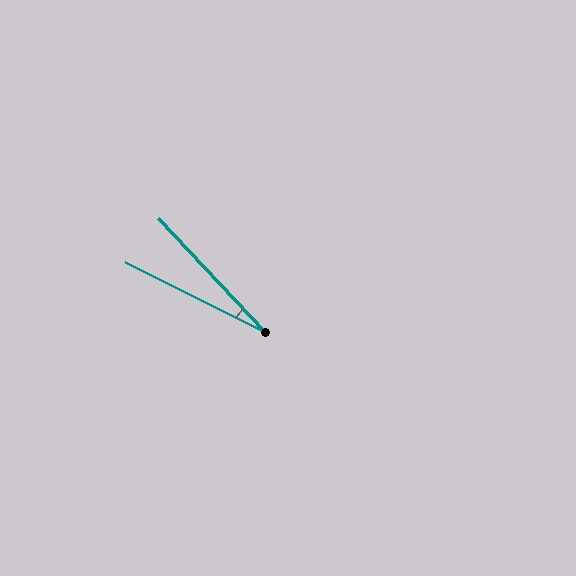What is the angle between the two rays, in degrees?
Approximately 20 degrees.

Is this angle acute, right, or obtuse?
It is acute.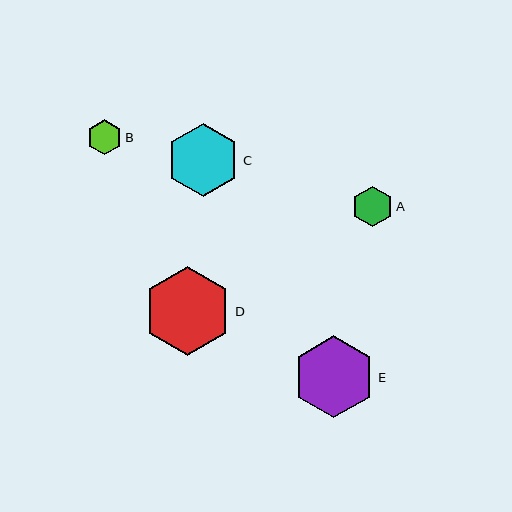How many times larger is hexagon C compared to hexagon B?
Hexagon C is approximately 2.1 times the size of hexagon B.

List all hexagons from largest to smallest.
From largest to smallest: D, E, C, A, B.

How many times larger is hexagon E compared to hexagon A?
Hexagon E is approximately 2.0 times the size of hexagon A.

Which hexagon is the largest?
Hexagon D is the largest with a size of approximately 89 pixels.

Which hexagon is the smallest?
Hexagon B is the smallest with a size of approximately 35 pixels.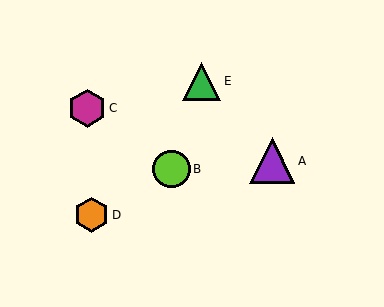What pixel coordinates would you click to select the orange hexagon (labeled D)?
Click at (91, 215) to select the orange hexagon D.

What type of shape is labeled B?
Shape B is a lime circle.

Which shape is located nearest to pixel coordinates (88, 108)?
The magenta hexagon (labeled C) at (87, 108) is nearest to that location.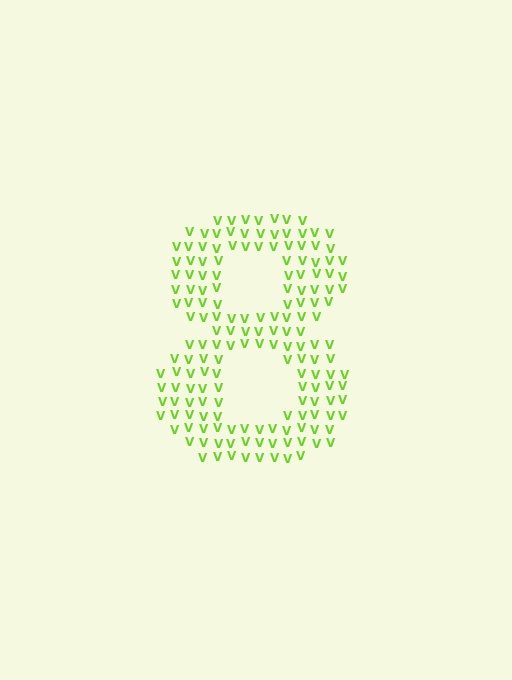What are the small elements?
The small elements are letter V's.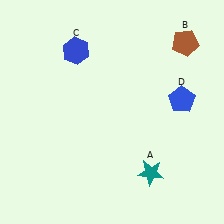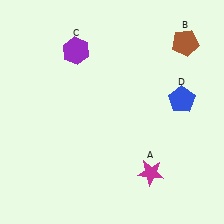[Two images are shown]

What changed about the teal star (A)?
In Image 1, A is teal. In Image 2, it changed to magenta.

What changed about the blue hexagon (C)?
In Image 1, C is blue. In Image 2, it changed to purple.